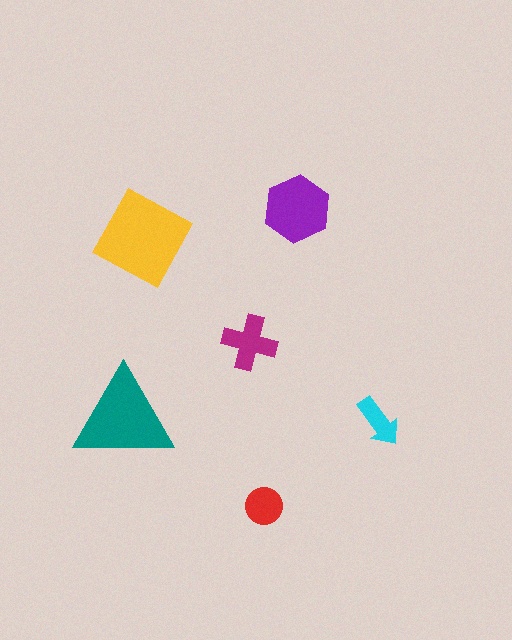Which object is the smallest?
The cyan arrow.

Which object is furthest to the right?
The cyan arrow is rightmost.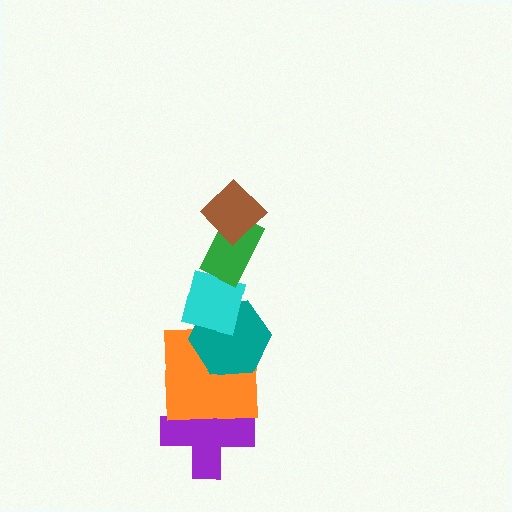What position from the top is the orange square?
The orange square is 5th from the top.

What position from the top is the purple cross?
The purple cross is 6th from the top.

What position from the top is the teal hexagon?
The teal hexagon is 4th from the top.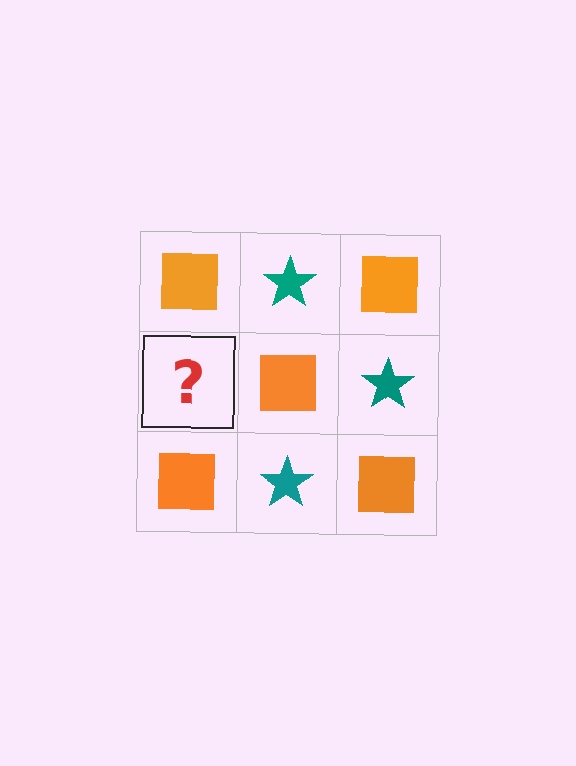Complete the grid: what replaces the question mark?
The question mark should be replaced with a teal star.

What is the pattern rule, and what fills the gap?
The rule is that it alternates orange square and teal star in a checkerboard pattern. The gap should be filled with a teal star.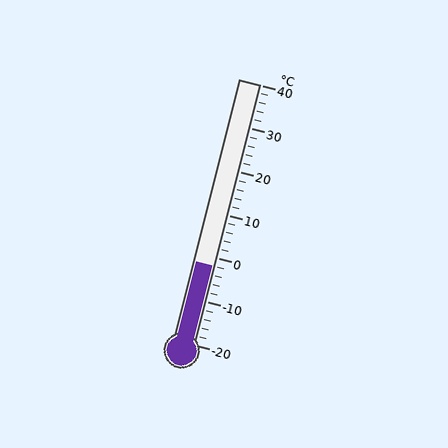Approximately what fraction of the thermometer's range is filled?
The thermometer is filled to approximately 30% of its range.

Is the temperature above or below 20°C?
The temperature is below 20°C.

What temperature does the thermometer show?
The thermometer shows approximately -2°C.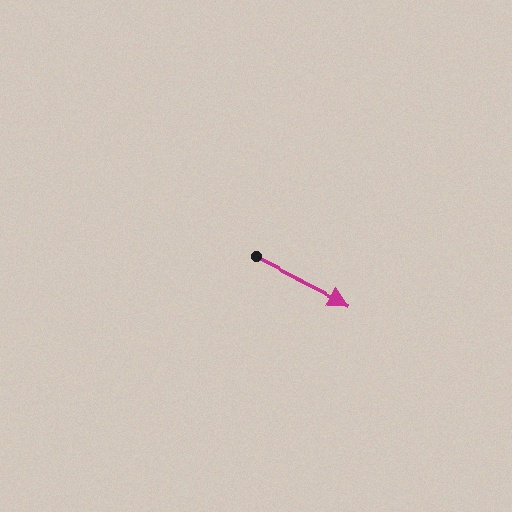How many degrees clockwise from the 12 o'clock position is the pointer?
Approximately 117 degrees.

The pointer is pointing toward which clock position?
Roughly 4 o'clock.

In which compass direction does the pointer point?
Southeast.